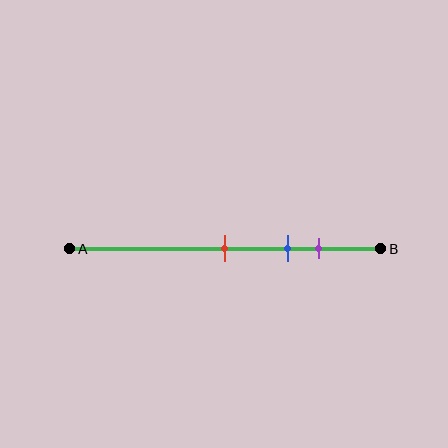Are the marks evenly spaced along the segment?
Yes, the marks are approximately evenly spaced.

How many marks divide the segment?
There are 3 marks dividing the segment.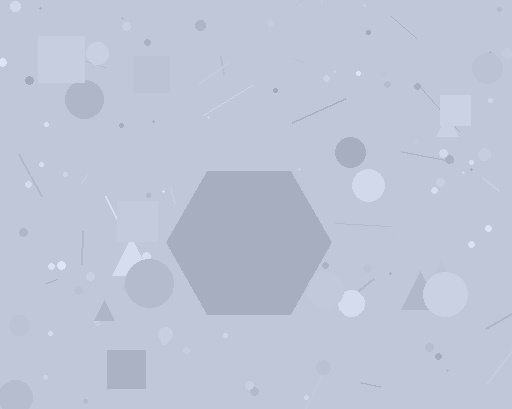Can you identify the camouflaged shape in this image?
The camouflaged shape is a hexagon.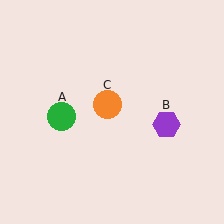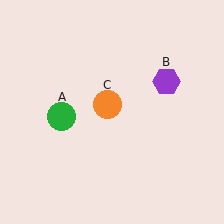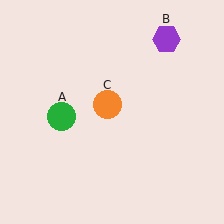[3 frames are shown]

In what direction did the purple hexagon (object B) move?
The purple hexagon (object B) moved up.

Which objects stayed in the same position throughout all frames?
Green circle (object A) and orange circle (object C) remained stationary.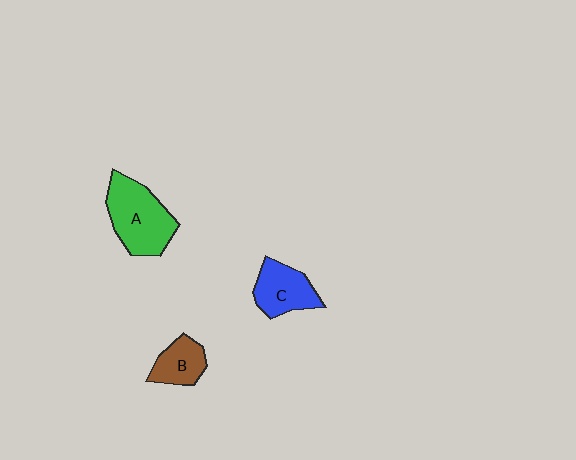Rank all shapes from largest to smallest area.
From largest to smallest: A (green), C (blue), B (brown).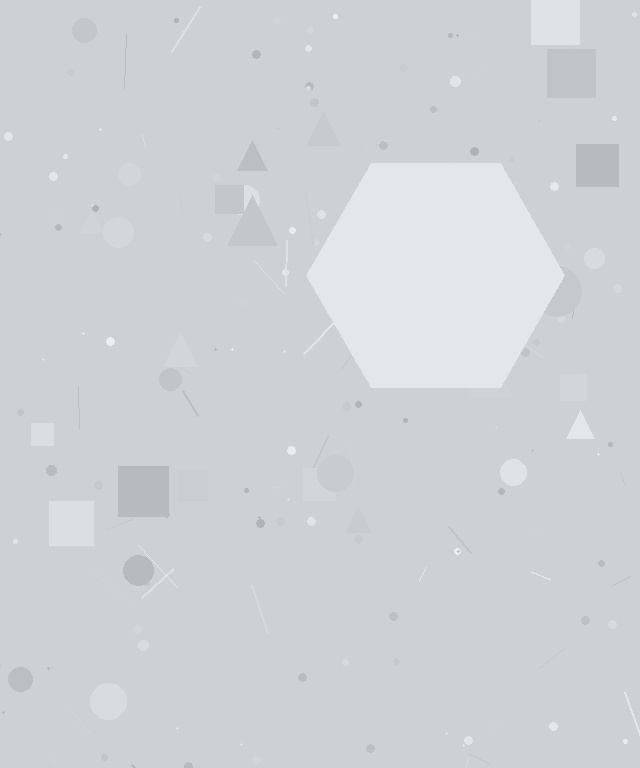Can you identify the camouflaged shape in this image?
The camouflaged shape is a hexagon.